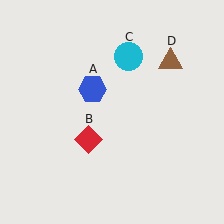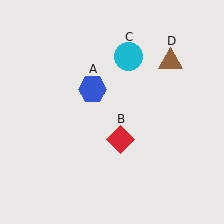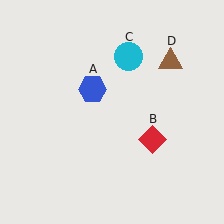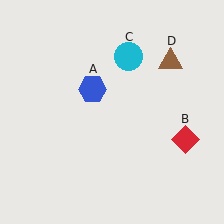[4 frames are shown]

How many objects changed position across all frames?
1 object changed position: red diamond (object B).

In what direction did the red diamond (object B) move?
The red diamond (object B) moved right.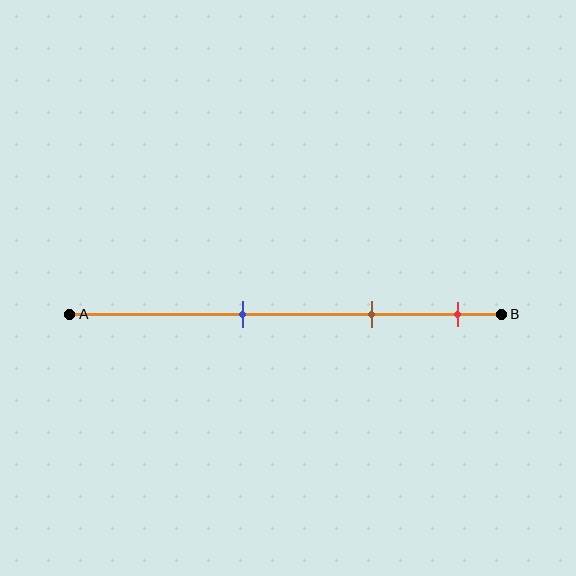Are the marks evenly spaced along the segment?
Yes, the marks are approximately evenly spaced.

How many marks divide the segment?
There are 3 marks dividing the segment.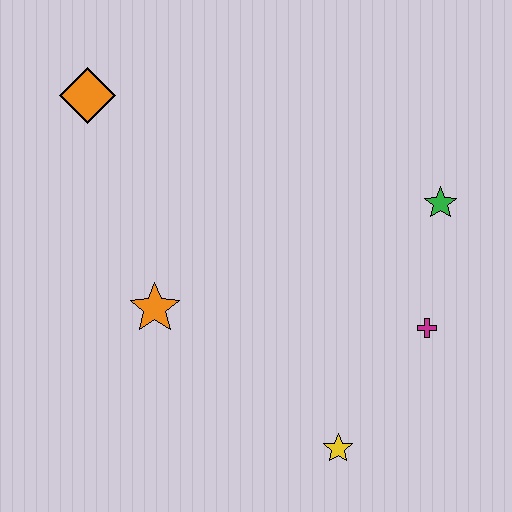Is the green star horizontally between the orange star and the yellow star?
No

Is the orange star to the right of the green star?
No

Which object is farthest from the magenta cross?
The orange diamond is farthest from the magenta cross.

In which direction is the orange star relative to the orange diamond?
The orange star is below the orange diamond.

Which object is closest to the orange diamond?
The orange star is closest to the orange diamond.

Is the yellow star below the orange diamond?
Yes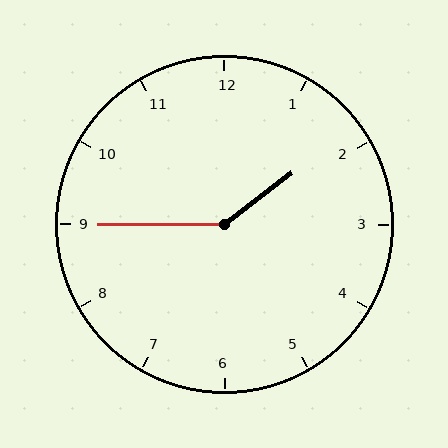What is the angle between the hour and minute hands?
Approximately 142 degrees.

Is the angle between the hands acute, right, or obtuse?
It is obtuse.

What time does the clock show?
1:45.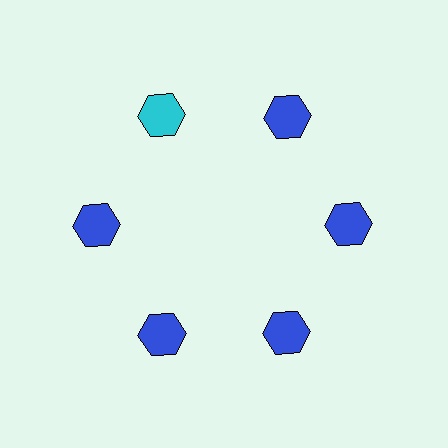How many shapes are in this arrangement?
There are 6 shapes arranged in a ring pattern.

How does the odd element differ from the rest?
It has a different color: cyan instead of blue.